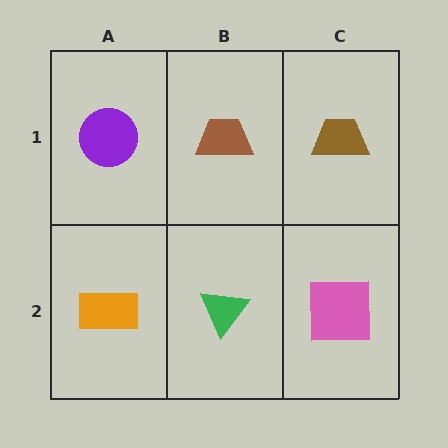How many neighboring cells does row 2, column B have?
3.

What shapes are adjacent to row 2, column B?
A brown trapezoid (row 1, column B), an orange rectangle (row 2, column A), a pink square (row 2, column C).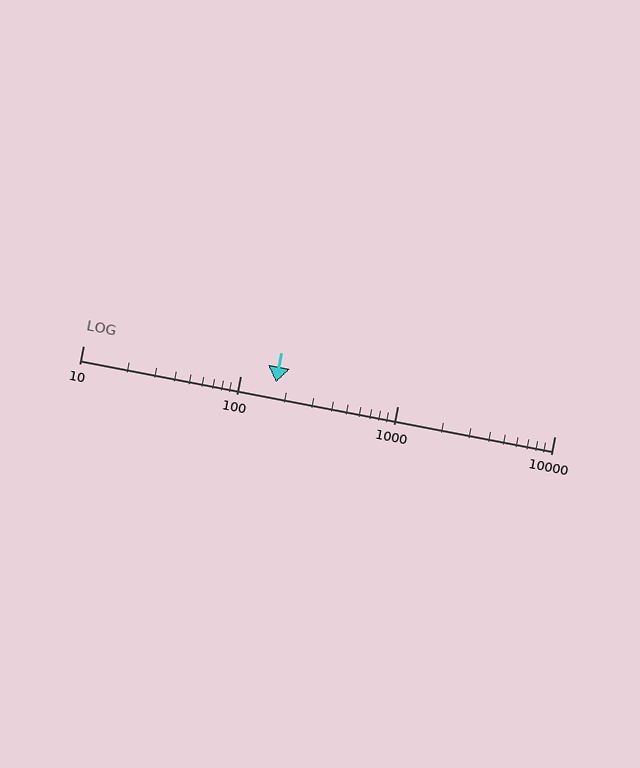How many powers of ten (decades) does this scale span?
The scale spans 3 decades, from 10 to 10000.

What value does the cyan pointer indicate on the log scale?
The pointer indicates approximately 170.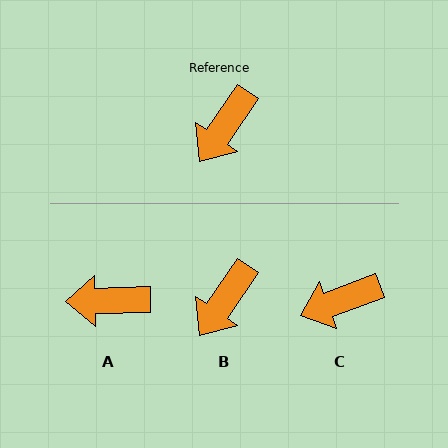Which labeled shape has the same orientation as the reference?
B.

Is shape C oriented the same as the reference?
No, it is off by about 35 degrees.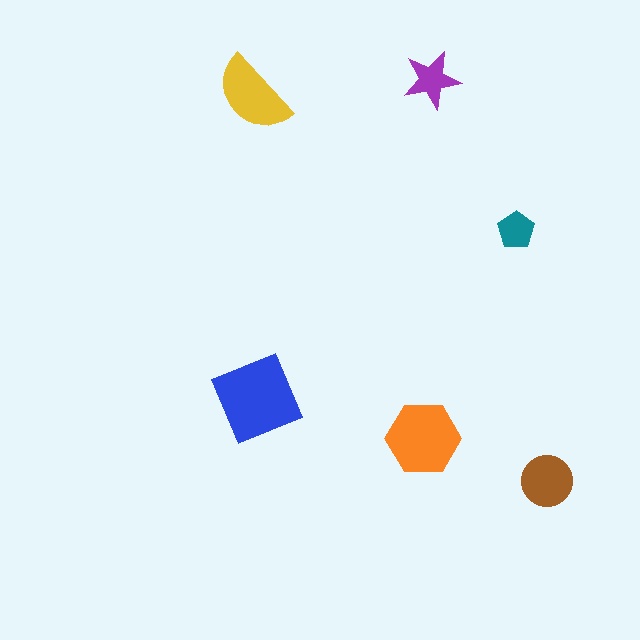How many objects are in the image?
There are 6 objects in the image.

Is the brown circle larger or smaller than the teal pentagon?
Larger.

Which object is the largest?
The blue square.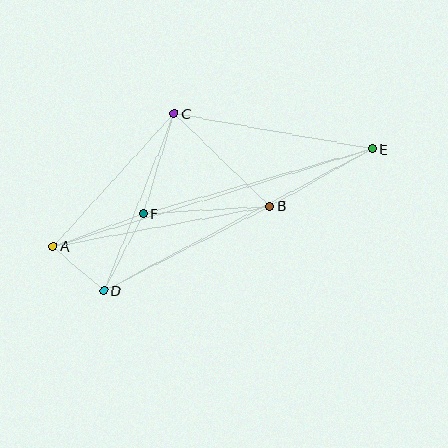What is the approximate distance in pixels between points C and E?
The distance between C and E is approximately 201 pixels.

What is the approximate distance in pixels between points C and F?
The distance between C and F is approximately 105 pixels.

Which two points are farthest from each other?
Points A and E are farthest from each other.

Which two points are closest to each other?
Points A and D are closest to each other.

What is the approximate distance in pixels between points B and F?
The distance between B and F is approximately 127 pixels.